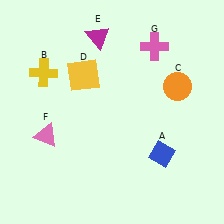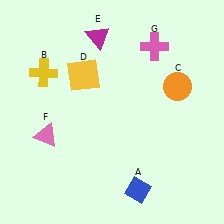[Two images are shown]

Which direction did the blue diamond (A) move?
The blue diamond (A) moved down.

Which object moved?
The blue diamond (A) moved down.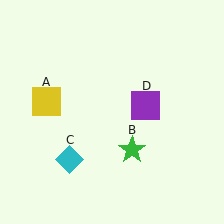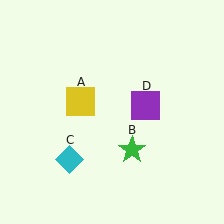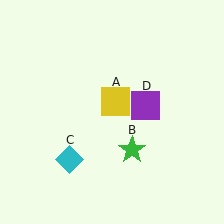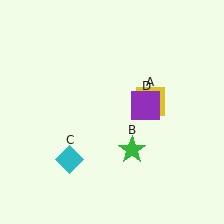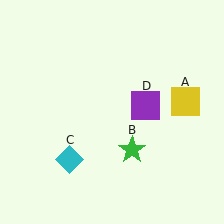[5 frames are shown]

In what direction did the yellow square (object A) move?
The yellow square (object A) moved right.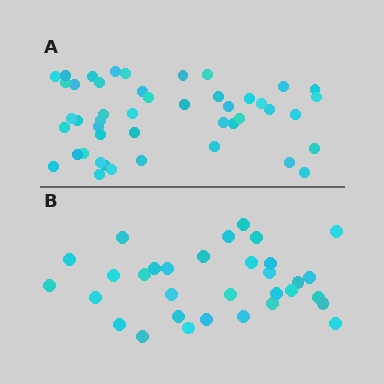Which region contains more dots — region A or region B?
Region A (the top region) has more dots.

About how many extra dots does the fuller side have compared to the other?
Region A has approximately 15 more dots than region B.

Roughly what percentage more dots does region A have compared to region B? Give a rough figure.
About 45% more.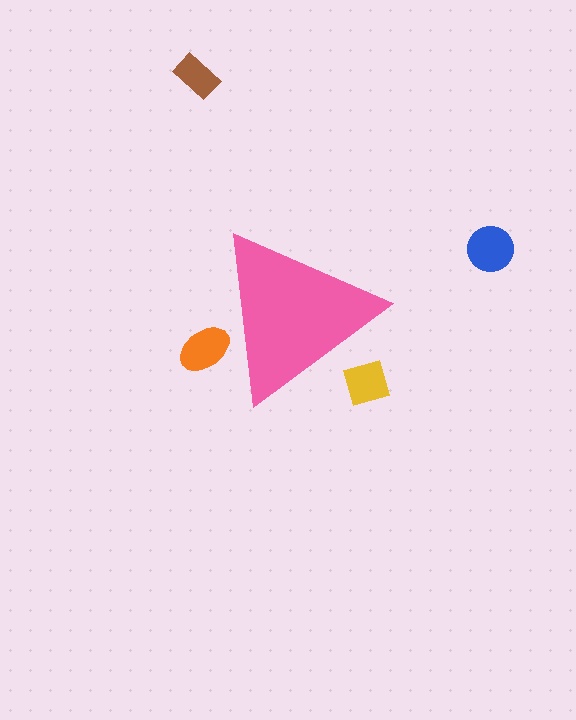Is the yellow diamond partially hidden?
Yes, the yellow diamond is partially hidden behind the pink triangle.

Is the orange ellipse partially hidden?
Yes, the orange ellipse is partially hidden behind the pink triangle.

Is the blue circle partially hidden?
No, the blue circle is fully visible.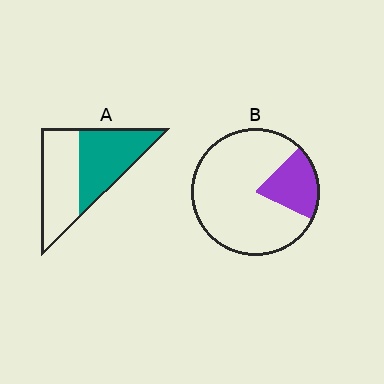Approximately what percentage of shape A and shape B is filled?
A is approximately 50% and B is approximately 20%.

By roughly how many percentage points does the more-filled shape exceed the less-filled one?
By roughly 30 percentage points (A over B).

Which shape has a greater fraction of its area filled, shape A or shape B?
Shape A.